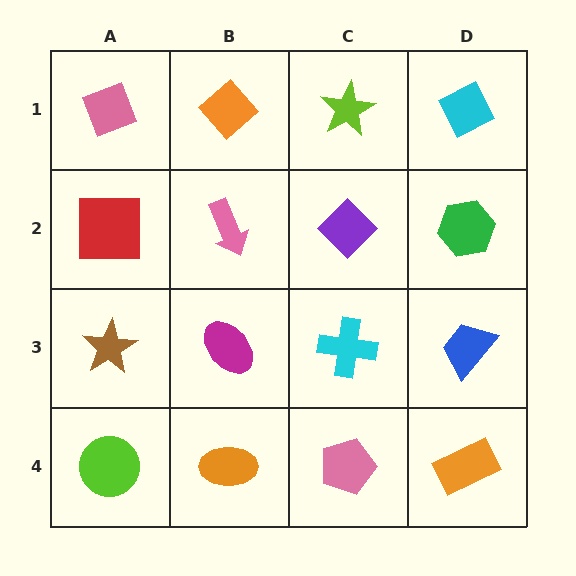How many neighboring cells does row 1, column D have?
2.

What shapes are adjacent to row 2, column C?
A lime star (row 1, column C), a cyan cross (row 3, column C), a pink arrow (row 2, column B), a green hexagon (row 2, column D).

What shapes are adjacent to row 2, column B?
An orange diamond (row 1, column B), a magenta ellipse (row 3, column B), a red square (row 2, column A), a purple diamond (row 2, column C).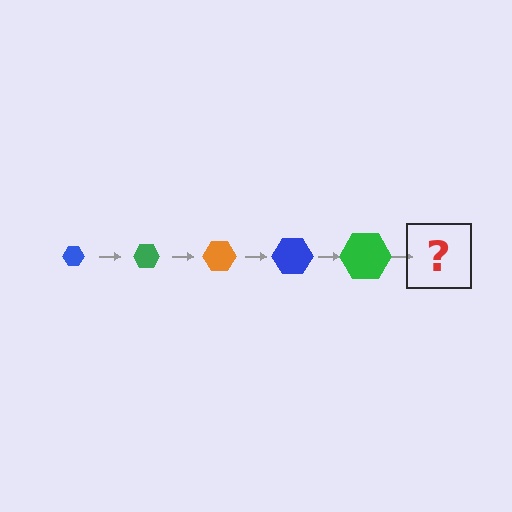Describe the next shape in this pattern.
It should be an orange hexagon, larger than the previous one.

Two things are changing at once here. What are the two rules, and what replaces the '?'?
The two rules are that the hexagon grows larger each step and the color cycles through blue, green, and orange. The '?' should be an orange hexagon, larger than the previous one.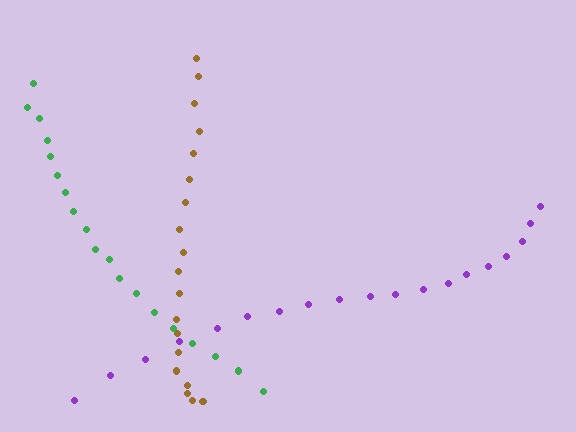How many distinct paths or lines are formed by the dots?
There are 3 distinct paths.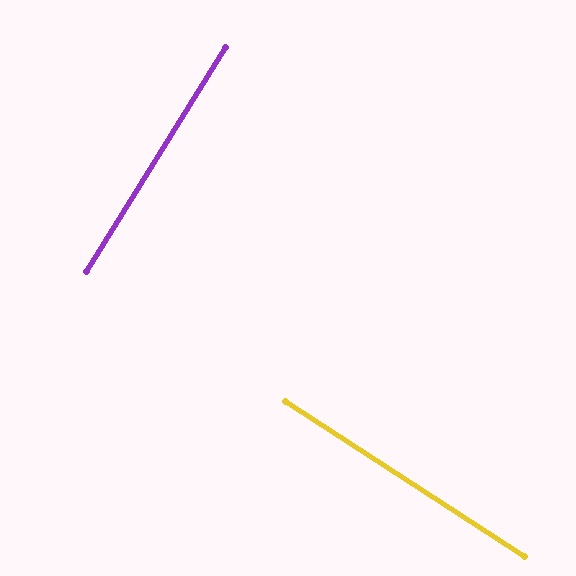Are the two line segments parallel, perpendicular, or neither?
Perpendicular — they meet at approximately 89°.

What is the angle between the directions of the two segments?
Approximately 89 degrees.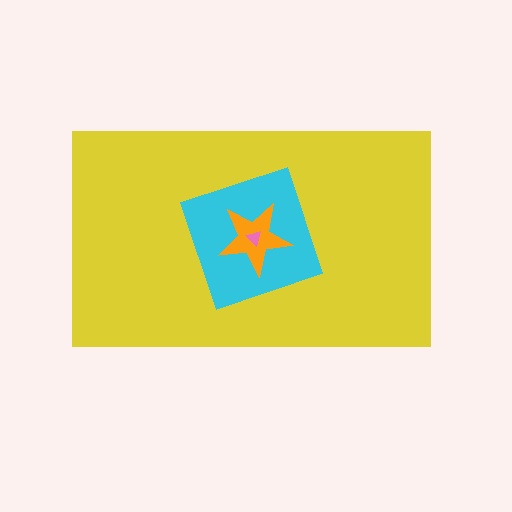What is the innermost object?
The pink triangle.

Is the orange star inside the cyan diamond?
Yes.